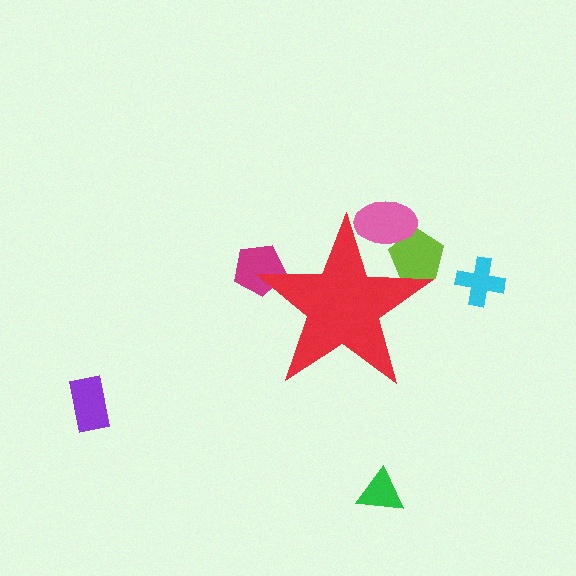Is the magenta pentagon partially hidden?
Yes, the magenta pentagon is partially hidden behind the red star.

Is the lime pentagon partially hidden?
Yes, the lime pentagon is partially hidden behind the red star.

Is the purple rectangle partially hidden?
No, the purple rectangle is fully visible.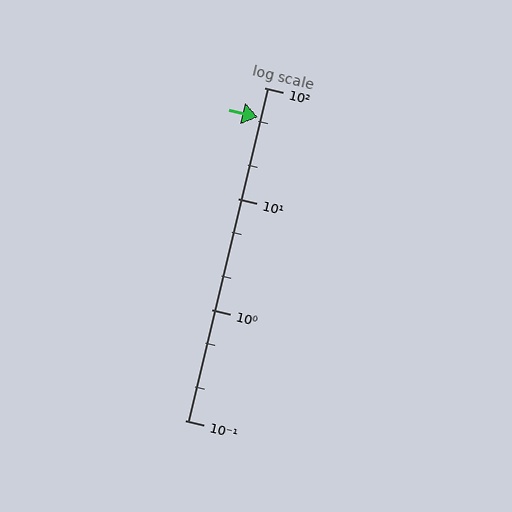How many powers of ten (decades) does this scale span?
The scale spans 3 decades, from 0.1 to 100.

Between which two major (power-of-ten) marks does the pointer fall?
The pointer is between 10 and 100.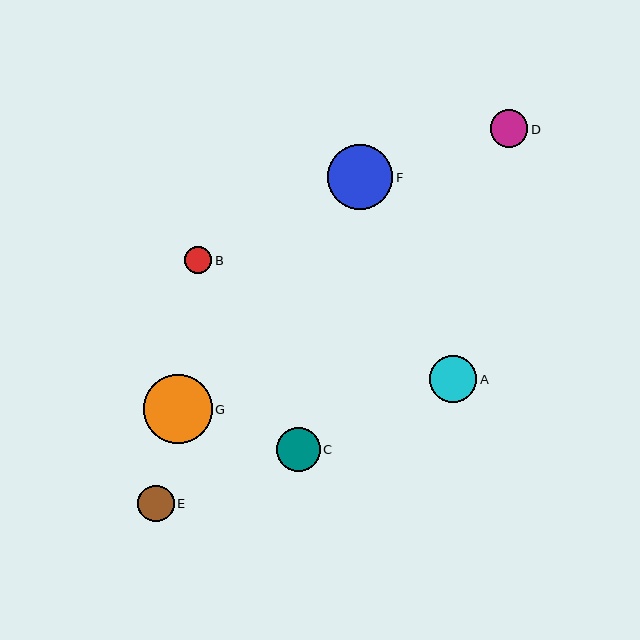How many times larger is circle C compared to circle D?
Circle C is approximately 1.2 times the size of circle D.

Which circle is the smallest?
Circle B is the smallest with a size of approximately 27 pixels.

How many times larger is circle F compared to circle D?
Circle F is approximately 1.7 times the size of circle D.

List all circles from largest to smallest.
From largest to smallest: G, F, A, C, D, E, B.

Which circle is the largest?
Circle G is the largest with a size of approximately 69 pixels.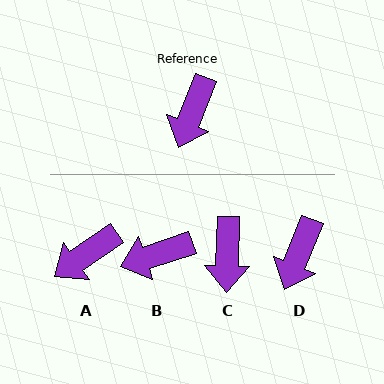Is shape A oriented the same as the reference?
No, it is off by about 34 degrees.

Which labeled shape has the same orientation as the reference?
D.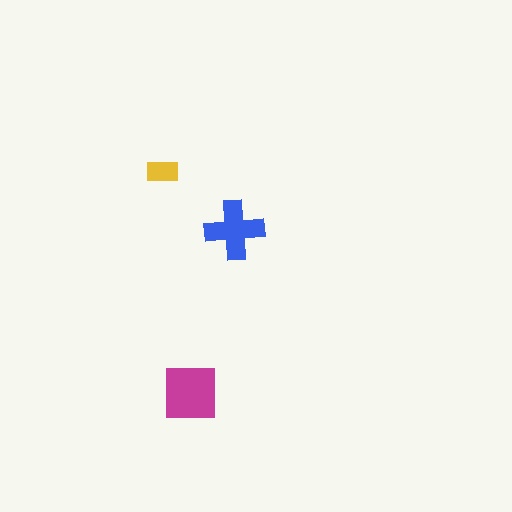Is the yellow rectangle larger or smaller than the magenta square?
Smaller.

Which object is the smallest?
The yellow rectangle.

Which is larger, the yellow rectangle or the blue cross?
The blue cross.